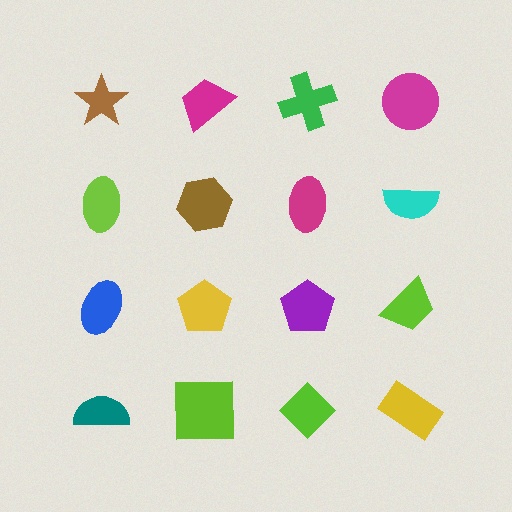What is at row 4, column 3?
A lime diamond.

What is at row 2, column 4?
A cyan semicircle.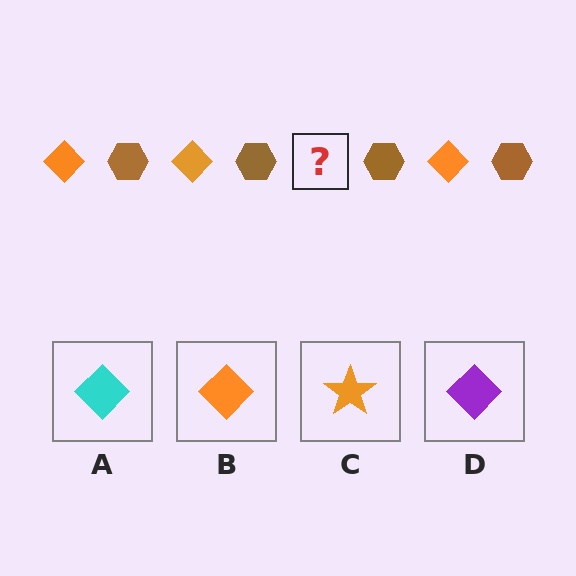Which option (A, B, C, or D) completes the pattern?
B.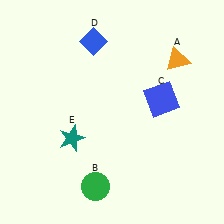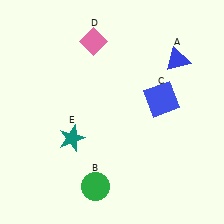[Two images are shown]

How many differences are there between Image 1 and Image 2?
There are 2 differences between the two images.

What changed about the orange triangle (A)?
In Image 1, A is orange. In Image 2, it changed to blue.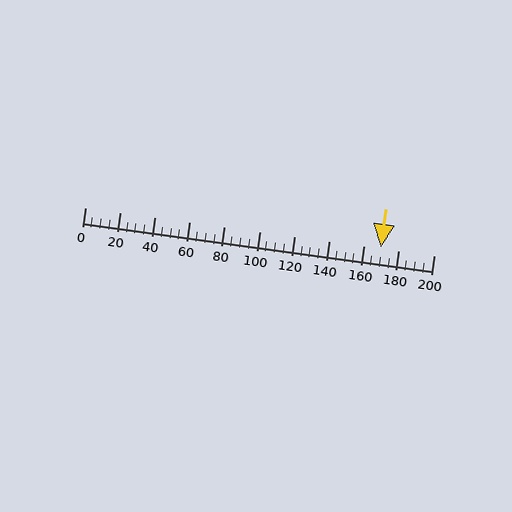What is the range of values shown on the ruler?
The ruler shows values from 0 to 200.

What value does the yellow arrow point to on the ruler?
The yellow arrow points to approximately 170.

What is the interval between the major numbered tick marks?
The major tick marks are spaced 20 units apart.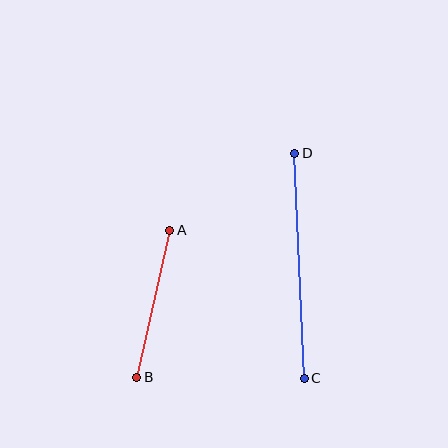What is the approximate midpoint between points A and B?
The midpoint is at approximately (153, 304) pixels.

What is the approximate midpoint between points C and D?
The midpoint is at approximately (300, 266) pixels.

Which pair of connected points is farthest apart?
Points C and D are farthest apart.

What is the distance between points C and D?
The distance is approximately 225 pixels.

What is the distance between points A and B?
The distance is approximately 150 pixels.